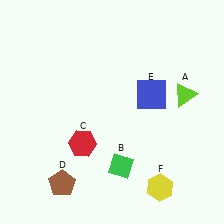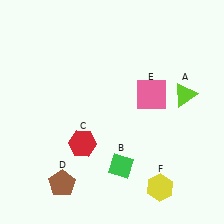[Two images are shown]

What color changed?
The square (E) changed from blue in Image 1 to pink in Image 2.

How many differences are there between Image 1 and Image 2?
There is 1 difference between the two images.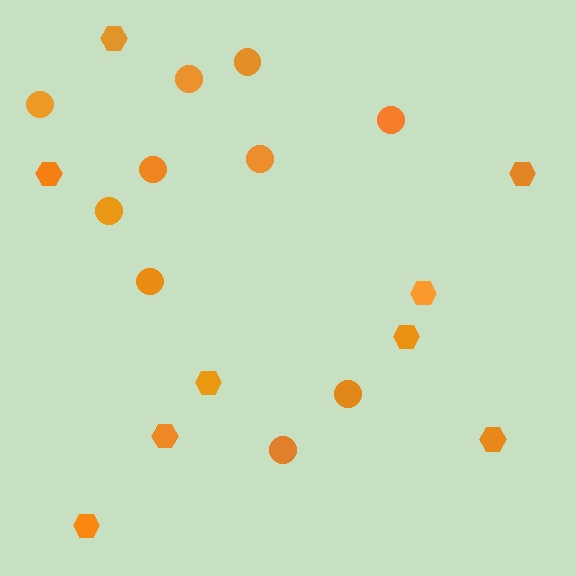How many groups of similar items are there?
There are 2 groups: one group of hexagons (9) and one group of circles (10).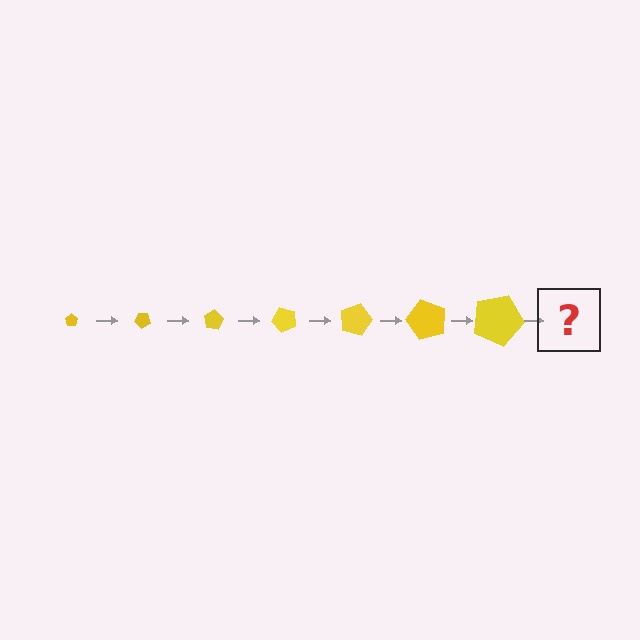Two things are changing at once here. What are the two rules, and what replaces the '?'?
The two rules are that the pentagon grows larger each step and it rotates 40 degrees each step. The '?' should be a pentagon, larger than the previous one and rotated 280 degrees from the start.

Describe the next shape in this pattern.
It should be a pentagon, larger than the previous one and rotated 280 degrees from the start.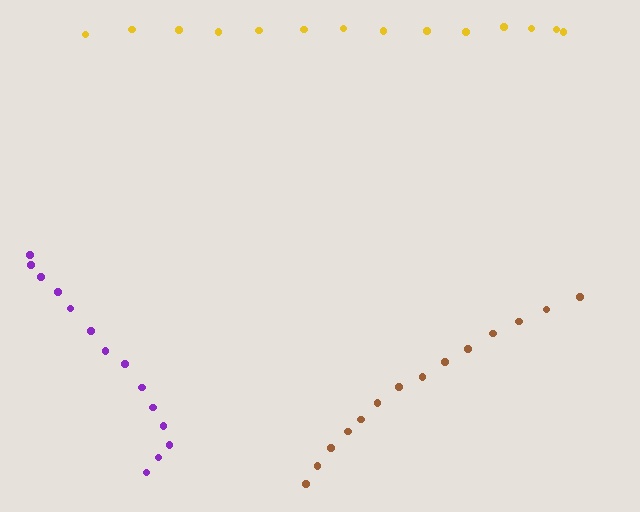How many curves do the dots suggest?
There are 3 distinct paths.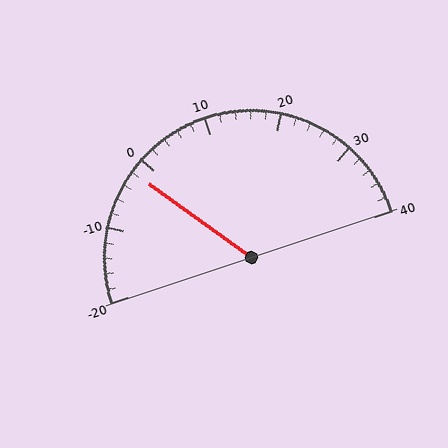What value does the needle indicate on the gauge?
The needle indicates approximately -2.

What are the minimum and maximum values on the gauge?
The gauge ranges from -20 to 40.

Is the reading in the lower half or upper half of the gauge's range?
The reading is in the lower half of the range (-20 to 40).